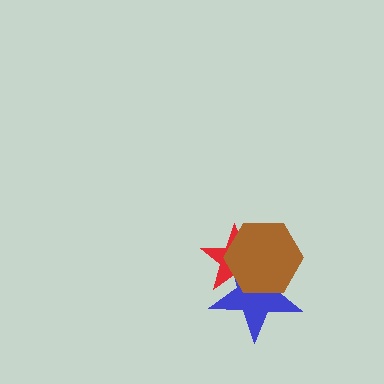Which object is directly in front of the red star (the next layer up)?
The blue star is directly in front of the red star.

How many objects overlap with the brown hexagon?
2 objects overlap with the brown hexagon.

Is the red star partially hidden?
Yes, it is partially covered by another shape.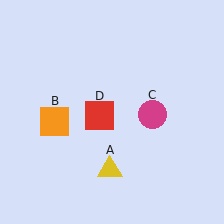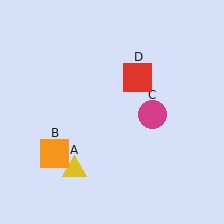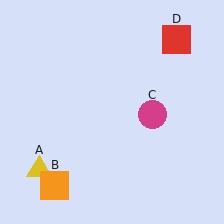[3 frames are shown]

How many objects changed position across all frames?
3 objects changed position: yellow triangle (object A), orange square (object B), red square (object D).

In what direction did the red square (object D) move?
The red square (object D) moved up and to the right.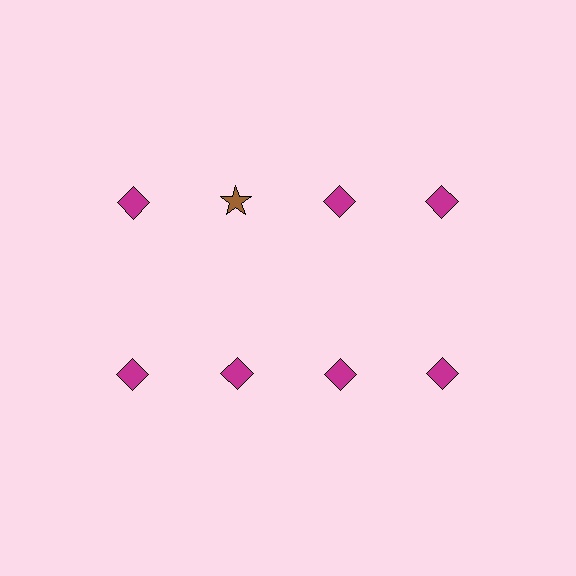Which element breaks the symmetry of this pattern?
The brown star in the top row, second from left column breaks the symmetry. All other shapes are magenta diamonds.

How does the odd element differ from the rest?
It differs in both color (brown instead of magenta) and shape (star instead of diamond).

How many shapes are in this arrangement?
There are 8 shapes arranged in a grid pattern.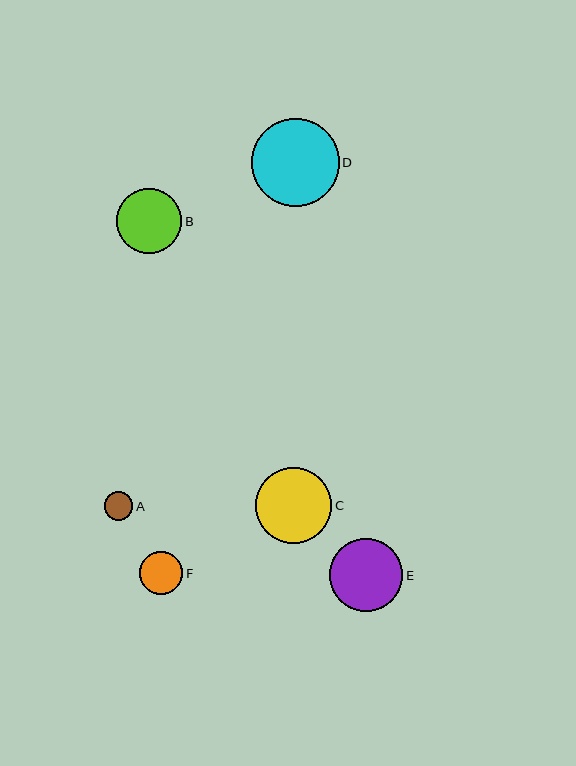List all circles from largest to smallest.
From largest to smallest: D, C, E, B, F, A.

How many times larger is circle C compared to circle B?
Circle C is approximately 1.2 times the size of circle B.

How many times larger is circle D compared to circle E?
Circle D is approximately 1.2 times the size of circle E.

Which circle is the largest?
Circle D is the largest with a size of approximately 88 pixels.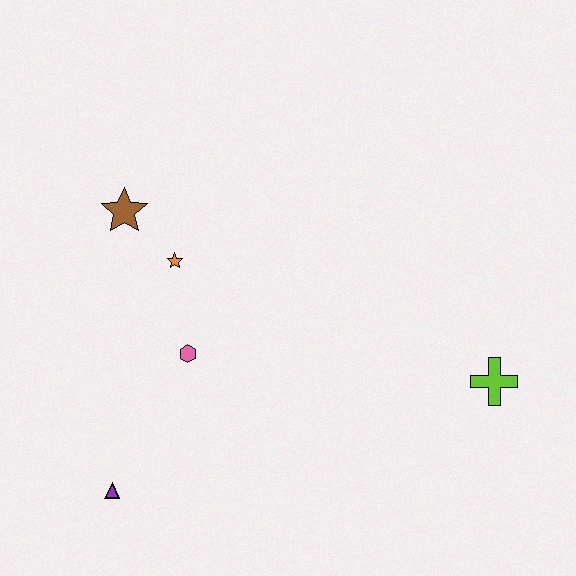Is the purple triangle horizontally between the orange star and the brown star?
No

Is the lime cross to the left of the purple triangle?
No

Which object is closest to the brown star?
The orange star is closest to the brown star.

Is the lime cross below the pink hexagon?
Yes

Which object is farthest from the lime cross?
The brown star is farthest from the lime cross.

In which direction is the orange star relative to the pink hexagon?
The orange star is above the pink hexagon.